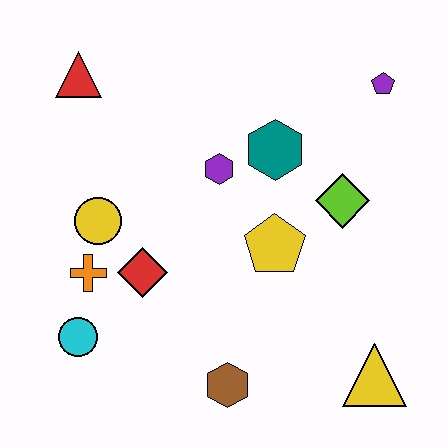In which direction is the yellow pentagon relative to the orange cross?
The yellow pentagon is to the right of the orange cross.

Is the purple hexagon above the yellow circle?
Yes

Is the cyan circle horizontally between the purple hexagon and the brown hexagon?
No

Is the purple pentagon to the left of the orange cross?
No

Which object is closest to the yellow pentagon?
The lime diamond is closest to the yellow pentagon.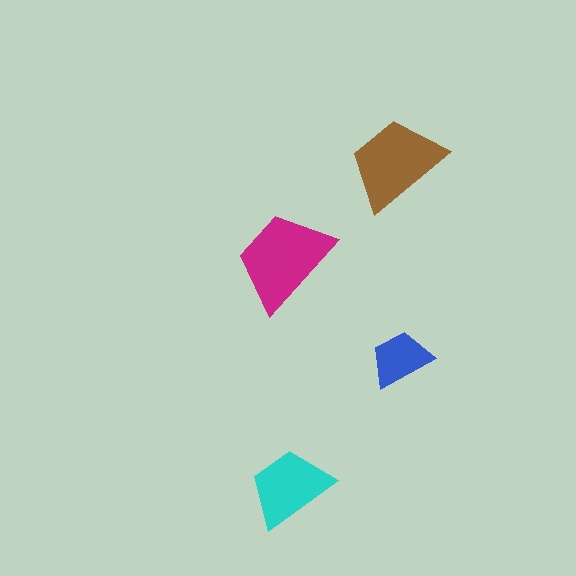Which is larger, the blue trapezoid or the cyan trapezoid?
The cyan one.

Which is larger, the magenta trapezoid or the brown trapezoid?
The magenta one.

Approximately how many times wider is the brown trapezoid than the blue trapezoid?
About 1.5 times wider.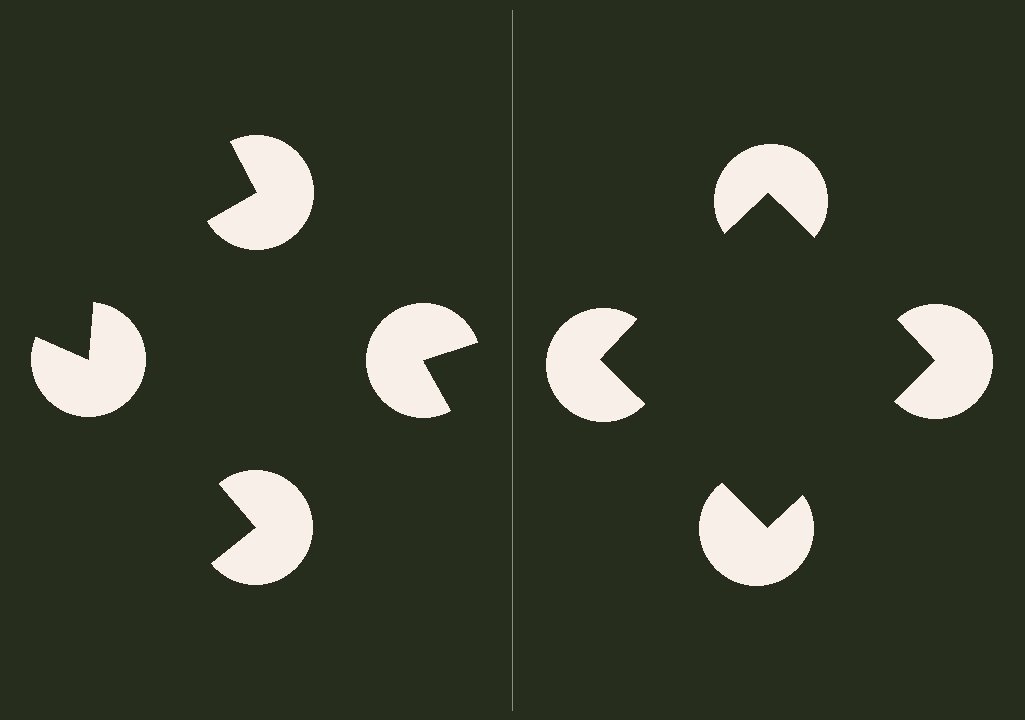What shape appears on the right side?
An illusory square.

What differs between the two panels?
The pac-man discs are positioned identically on both sides; only the wedge orientations differ. On the right they align to a square; on the left they are misaligned.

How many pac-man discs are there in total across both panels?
8 — 4 on each side.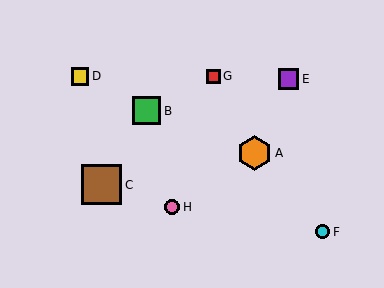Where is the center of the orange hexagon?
The center of the orange hexagon is at (255, 153).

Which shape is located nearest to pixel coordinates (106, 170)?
The brown square (labeled C) at (102, 185) is nearest to that location.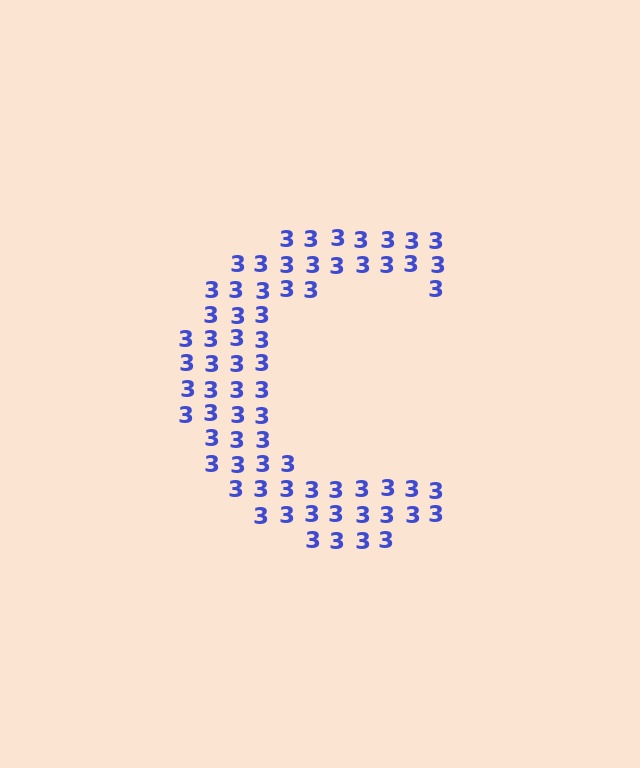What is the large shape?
The large shape is the letter C.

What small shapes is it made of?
It is made of small digit 3's.